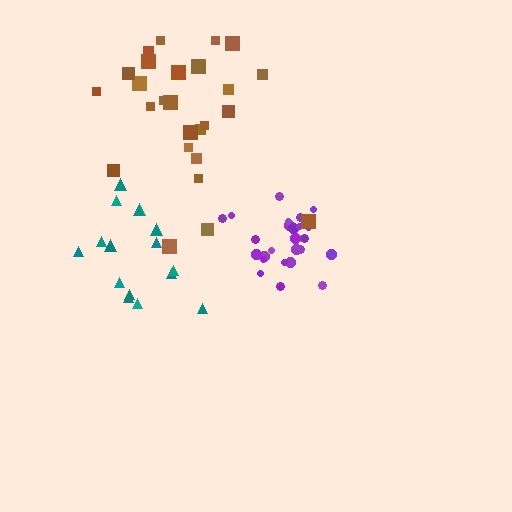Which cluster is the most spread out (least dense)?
Brown.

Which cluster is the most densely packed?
Purple.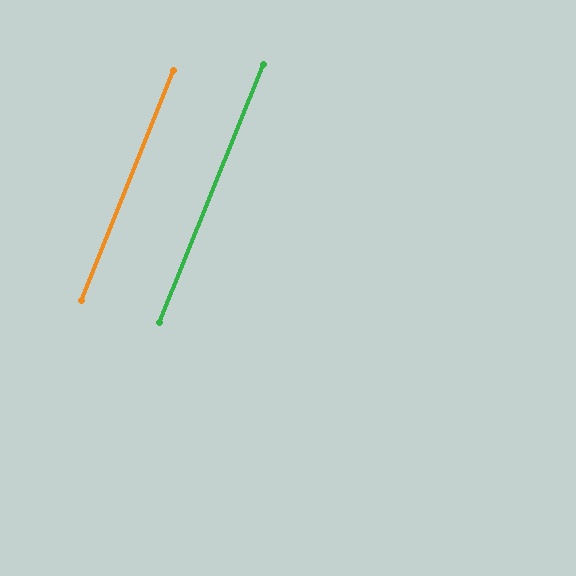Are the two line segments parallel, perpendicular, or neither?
Parallel — their directions differ by only 0.2°.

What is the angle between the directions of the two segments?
Approximately 0 degrees.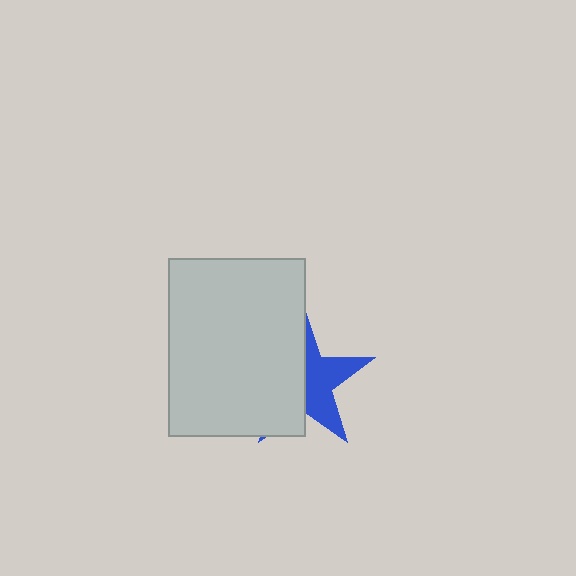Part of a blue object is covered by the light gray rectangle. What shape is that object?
It is a star.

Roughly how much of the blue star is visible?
About half of it is visible (roughly 46%).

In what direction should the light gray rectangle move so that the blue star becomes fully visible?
The light gray rectangle should move left. That is the shortest direction to clear the overlap and leave the blue star fully visible.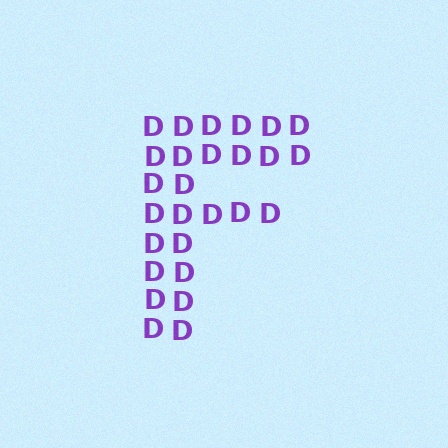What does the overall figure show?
The overall figure shows the letter F.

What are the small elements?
The small elements are letter D's.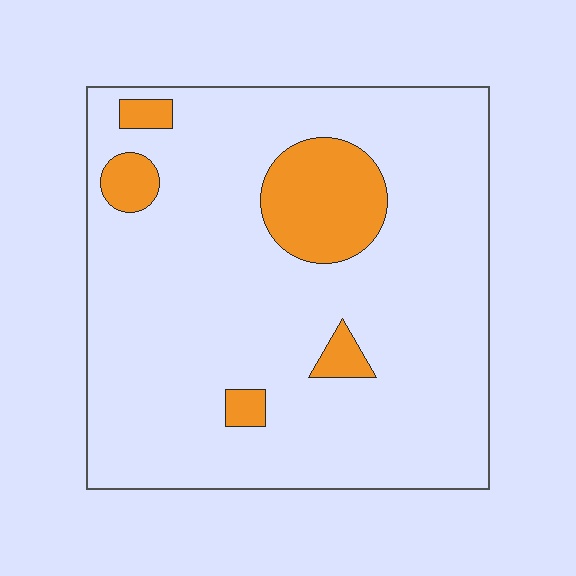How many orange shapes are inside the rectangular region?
5.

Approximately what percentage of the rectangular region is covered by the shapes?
Approximately 15%.